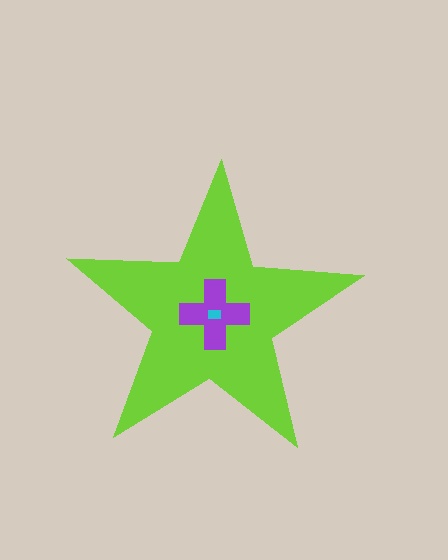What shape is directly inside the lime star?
The purple cross.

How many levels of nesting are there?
3.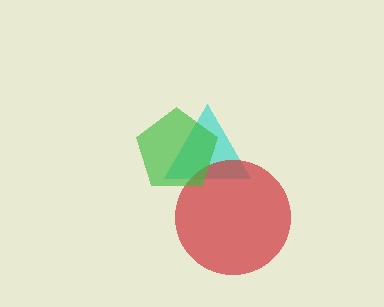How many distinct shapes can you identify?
There are 3 distinct shapes: a cyan triangle, a red circle, a green pentagon.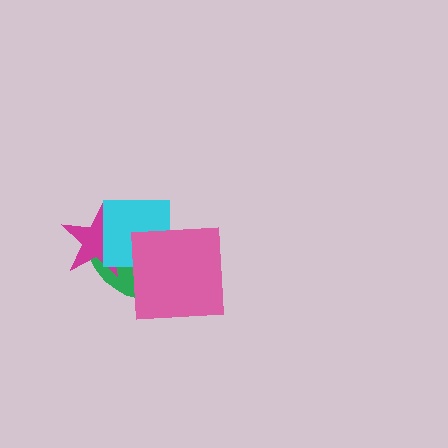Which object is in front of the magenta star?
The cyan square is in front of the magenta star.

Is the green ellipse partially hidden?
Yes, it is partially covered by another shape.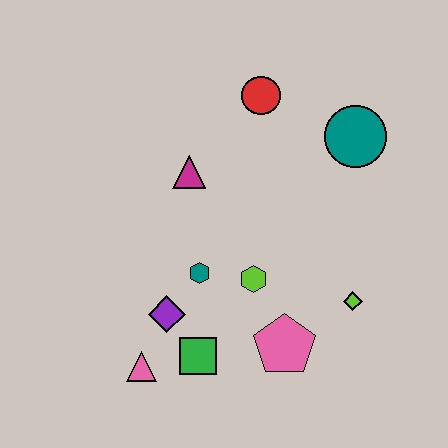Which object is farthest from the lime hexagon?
The red circle is farthest from the lime hexagon.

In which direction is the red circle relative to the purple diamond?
The red circle is above the purple diamond.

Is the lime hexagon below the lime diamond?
No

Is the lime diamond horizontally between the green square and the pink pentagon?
No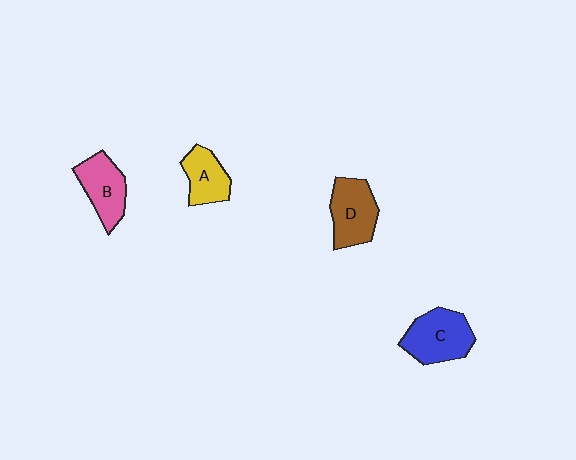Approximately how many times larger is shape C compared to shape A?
Approximately 1.5 times.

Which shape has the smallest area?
Shape A (yellow).